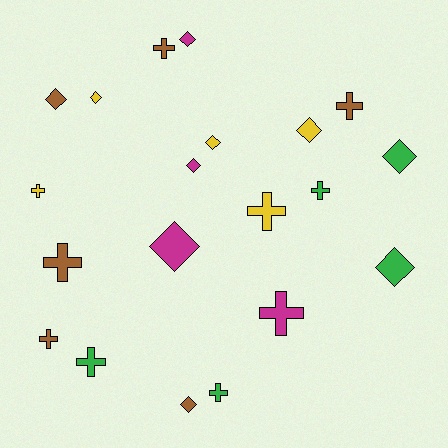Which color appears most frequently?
Brown, with 6 objects.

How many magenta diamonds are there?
There are 3 magenta diamonds.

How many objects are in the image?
There are 20 objects.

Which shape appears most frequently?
Diamond, with 10 objects.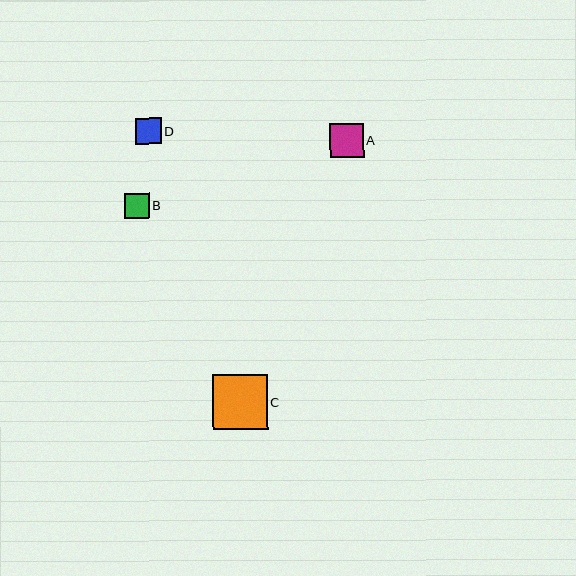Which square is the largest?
Square C is the largest with a size of approximately 55 pixels.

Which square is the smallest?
Square B is the smallest with a size of approximately 25 pixels.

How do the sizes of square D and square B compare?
Square D and square B are approximately the same size.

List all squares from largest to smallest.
From largest to smallest: C, A, D, B.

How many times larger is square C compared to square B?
Square C is approximately 2.2 times the size of square B.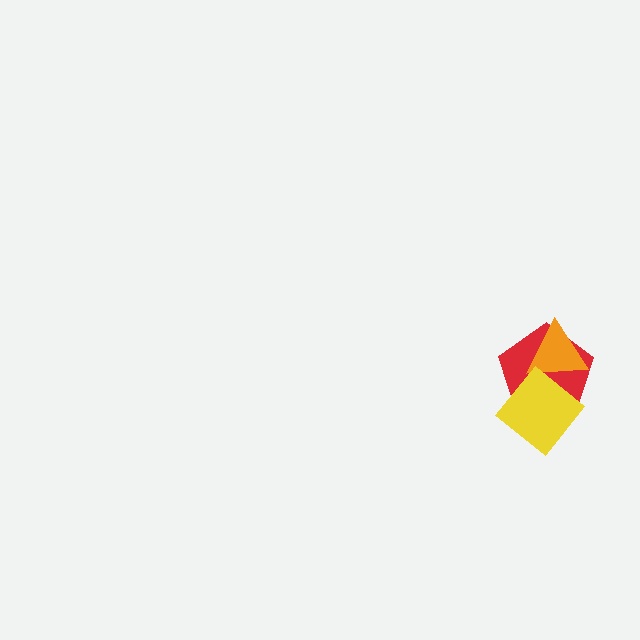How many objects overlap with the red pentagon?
2 objects overlap with the red pentagon.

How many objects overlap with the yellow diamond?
2 objects overlap with the yellow diamond.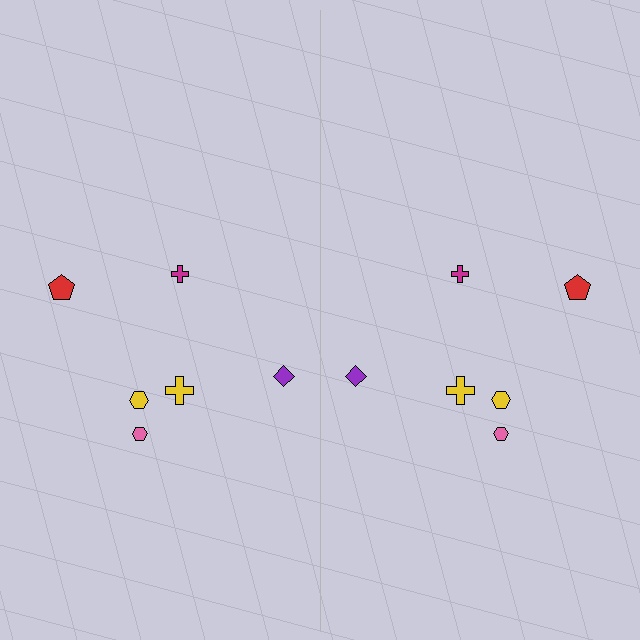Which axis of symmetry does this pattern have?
The pattern has a vertical axis of symmetry running through the center of the image.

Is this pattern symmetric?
Yes, this pattern has bilateral (reflection) symmetry.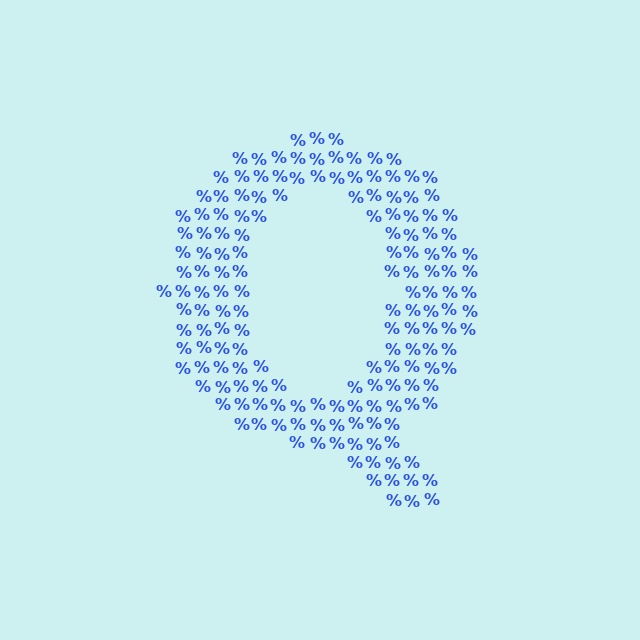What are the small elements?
The small elements are percent signs.